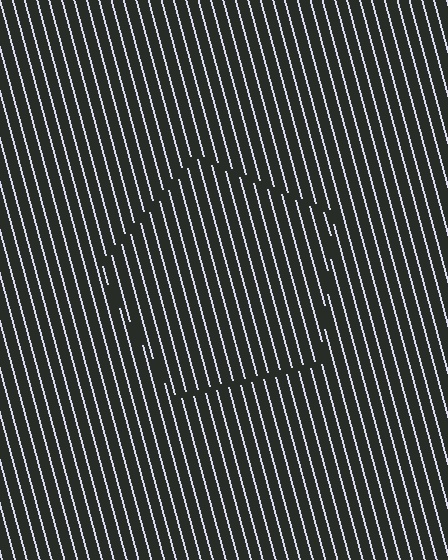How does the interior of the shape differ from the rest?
The interior of the shape contains the same grating, shifted by half a period — the contour is defined by the phase discontinuity where line-ends from the inner and outer gratings abut.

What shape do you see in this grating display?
An illusory pentagon. The interior of the shape contains the same grating, shifted by half a period — the contour is defined by the phase discontinuity where line-ends from the inner and outer gratings abut.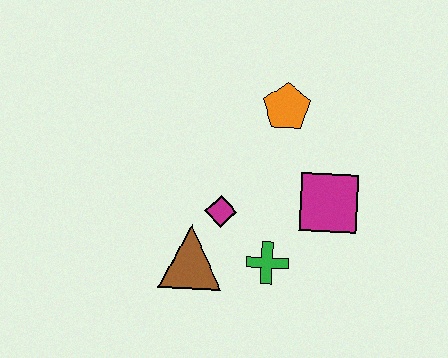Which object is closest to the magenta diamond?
The brown triangle is closest to the magenta diamond.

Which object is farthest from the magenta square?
The brown triangle is farthest from the magenta square.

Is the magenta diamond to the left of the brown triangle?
No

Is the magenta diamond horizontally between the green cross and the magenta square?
No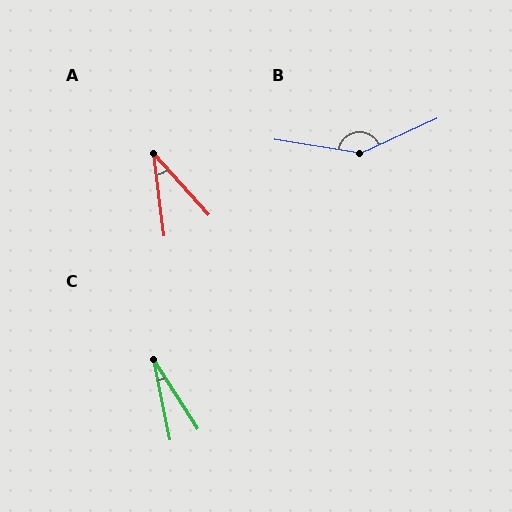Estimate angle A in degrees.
Approximately 35 degrees.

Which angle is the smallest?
C, at approximately 22 degrees.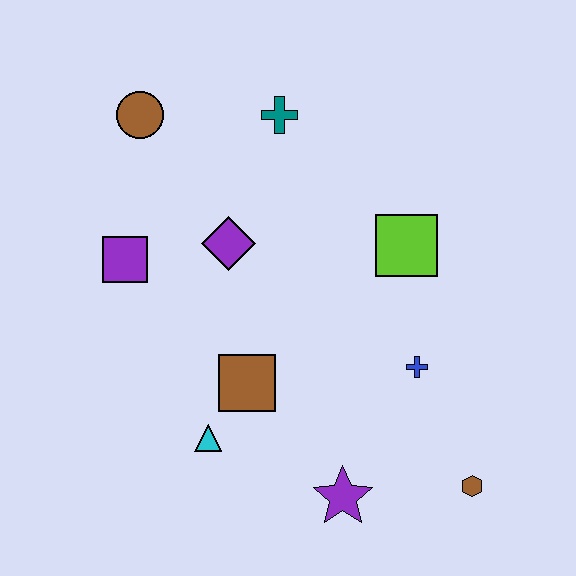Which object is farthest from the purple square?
The brown hexagon is farthest from the purple square.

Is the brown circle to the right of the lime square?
No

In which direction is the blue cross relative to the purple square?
The blue cross is to the right of the purple square.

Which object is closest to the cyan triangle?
The brown square is closest to the cyan triangle.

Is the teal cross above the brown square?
Yes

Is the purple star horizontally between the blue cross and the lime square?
No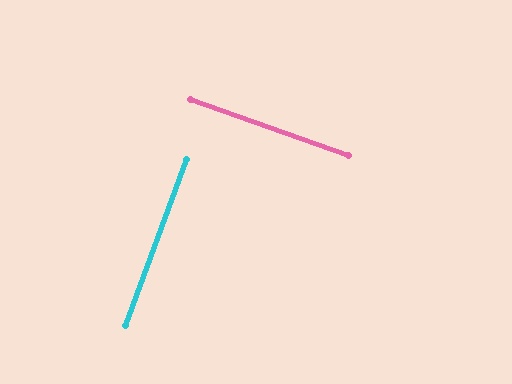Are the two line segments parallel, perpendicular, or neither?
Perpendicular — they meet at approximately 89°.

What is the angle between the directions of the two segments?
Approximately 89 degrees.